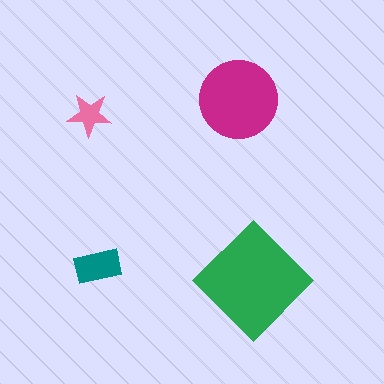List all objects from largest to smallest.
The green diamond, the magenta circle, the teal rectangle, the pink star.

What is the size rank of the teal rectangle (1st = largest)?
3rd.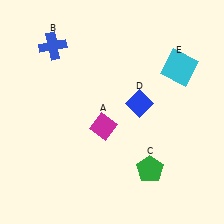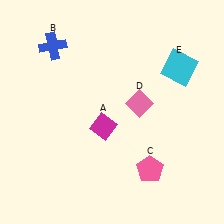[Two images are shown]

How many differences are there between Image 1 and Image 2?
There are 2 differences between the two images.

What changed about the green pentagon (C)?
In Image 1, C is green. In Image 2, it changed to pink.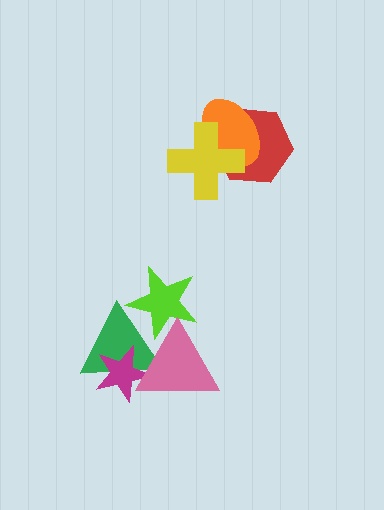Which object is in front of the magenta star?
The pink triangle is in front of the magenta star.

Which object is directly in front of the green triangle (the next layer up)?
The magenta star is directly in front of the green triangle.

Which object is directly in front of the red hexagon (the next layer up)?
The orange ellipse is directly in front of the red hexagon.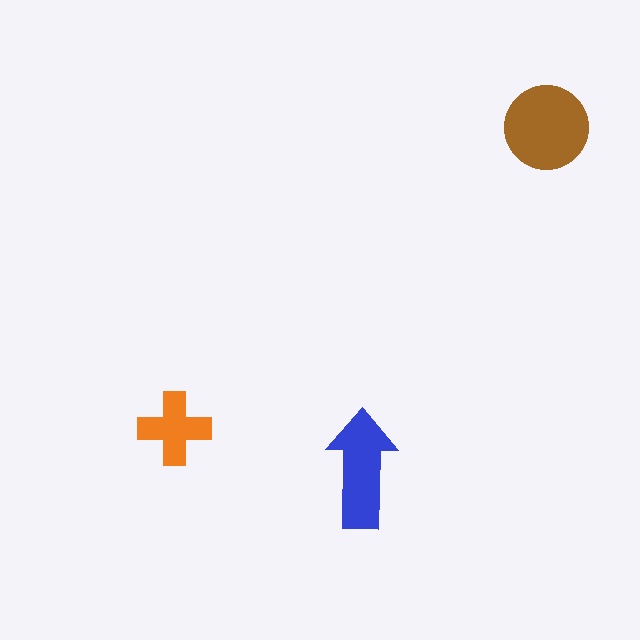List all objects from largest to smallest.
The brown circle, the blue arrow, the orange cross.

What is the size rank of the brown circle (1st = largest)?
1st.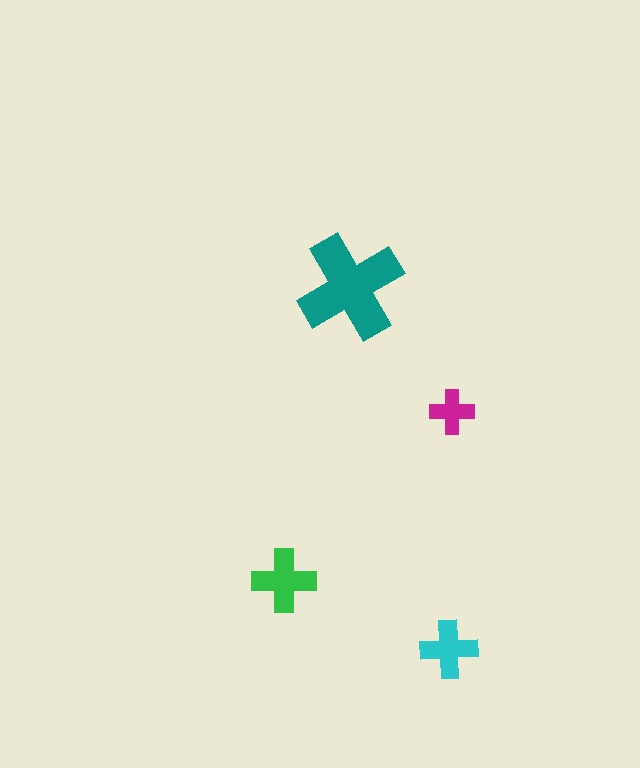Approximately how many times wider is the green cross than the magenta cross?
About 1.5 times wider.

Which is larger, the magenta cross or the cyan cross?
The cyan one.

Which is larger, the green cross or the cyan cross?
The green one.